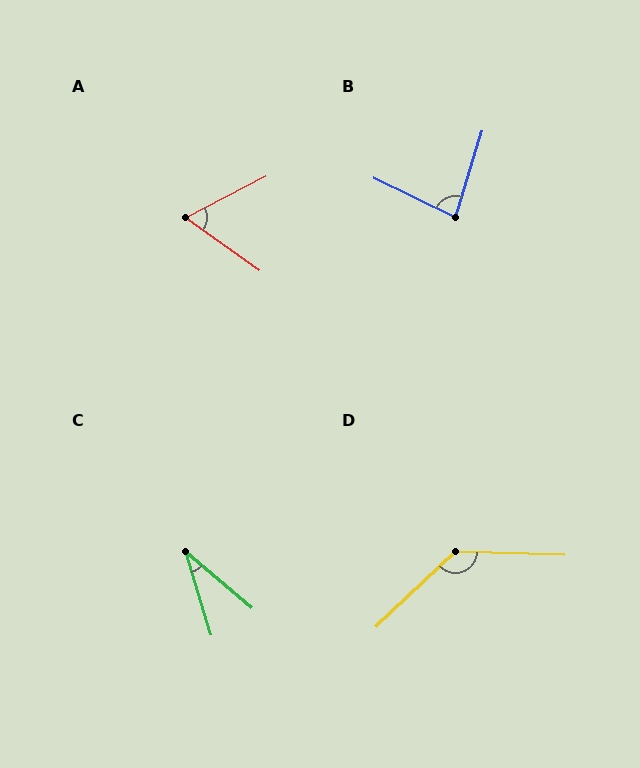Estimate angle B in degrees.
Approximately 81 degrees.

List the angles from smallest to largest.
C (32°), A (63°), B (81°), D (135°).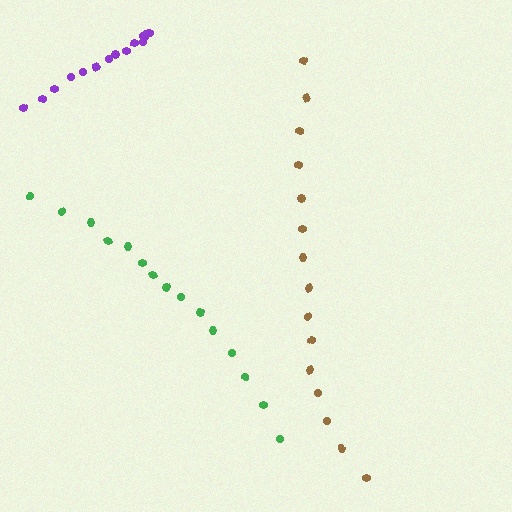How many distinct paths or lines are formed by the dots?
There are 3 distinct paths.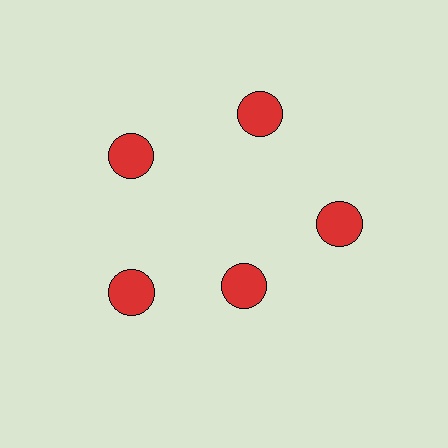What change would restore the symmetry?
The symmetry would be restored by moving it outward, back onto the ring so that all 5 circles sit at equal angles and equal distance from the center.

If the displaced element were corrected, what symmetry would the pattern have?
It would have 5-fold rotational symmetry — the pattern would map onto itself every 72 degrees.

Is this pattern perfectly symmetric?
No. The 5 red circles are arranged in a ring, but one element near the 5 o'clock position is pulled inward toward the center, breaking the 5-fold rotational symmetry.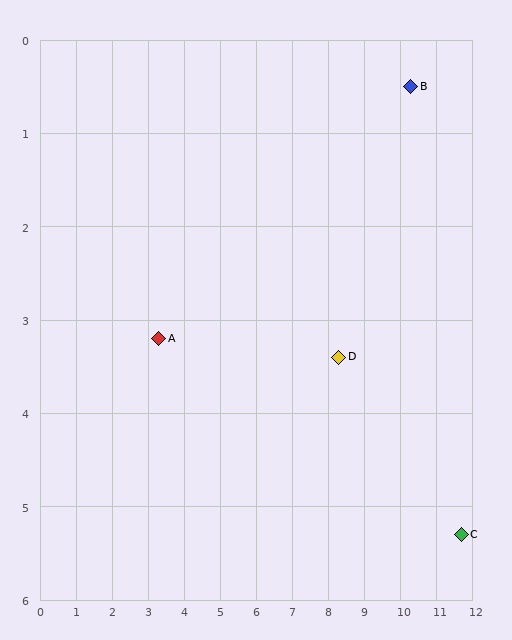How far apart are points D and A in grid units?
Points D and A are about 5.0 grid units apart.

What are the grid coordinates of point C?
Point C is at approximately (11.7, 5.3).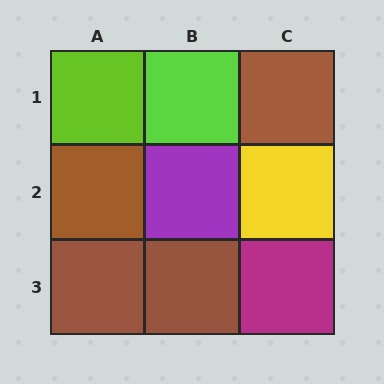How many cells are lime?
2 cells are lime.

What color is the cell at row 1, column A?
Lime.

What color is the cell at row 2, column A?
Brown.